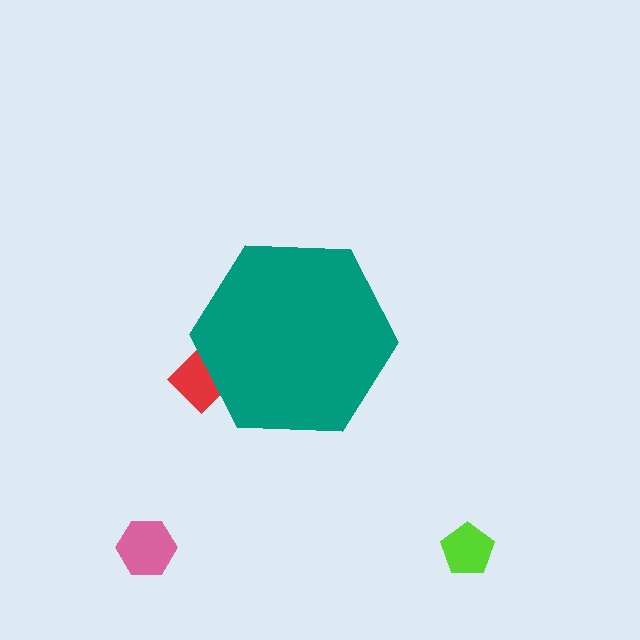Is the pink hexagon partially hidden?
No, the pink hexagon is fully visible.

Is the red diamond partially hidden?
Yes, the red diamond is partially hidden behind the teal hexagon.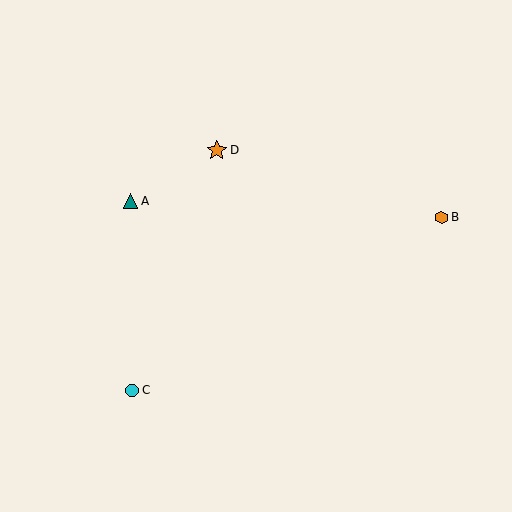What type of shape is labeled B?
Shape B is an orange hexagon.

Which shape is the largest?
The orange star (labeled D) is the largest.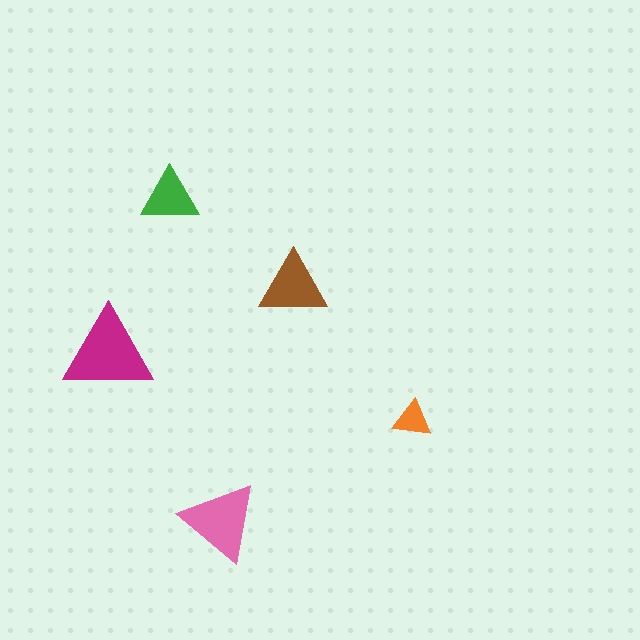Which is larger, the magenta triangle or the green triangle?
The magenta one.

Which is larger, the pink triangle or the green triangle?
The pink one.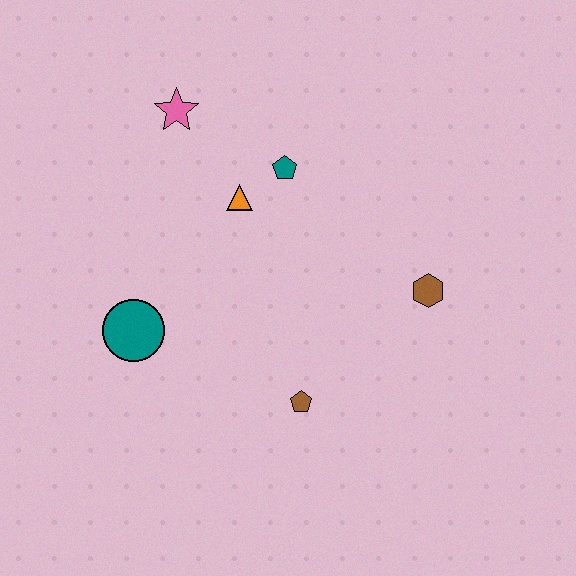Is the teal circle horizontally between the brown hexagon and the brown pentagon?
No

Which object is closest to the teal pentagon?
The orange triangle is closest to the teal pentagon.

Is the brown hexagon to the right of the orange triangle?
Yes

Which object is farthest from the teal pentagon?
The brown pentagon is farthest from the teal pentagon.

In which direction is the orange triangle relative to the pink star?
The orange triangle is below the pink star.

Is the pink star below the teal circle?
No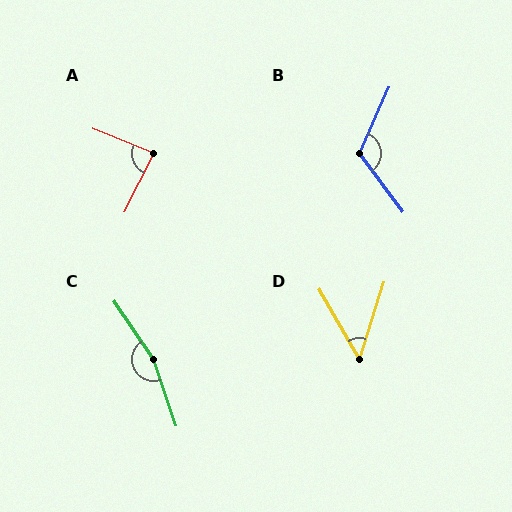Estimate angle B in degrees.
Approximately 119 degrees.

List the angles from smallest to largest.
D (48°), A (86°), B (119°), C (165°).